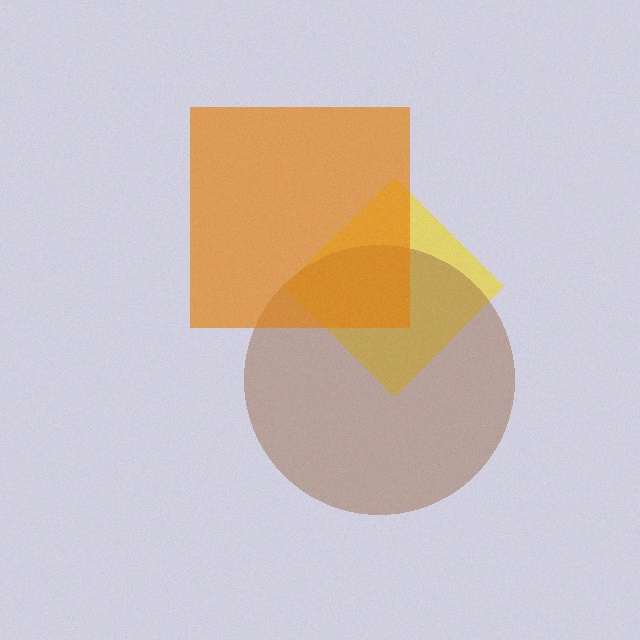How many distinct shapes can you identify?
There are 3 distinct shapes: a yellow diamond, a brown circle, an orange square.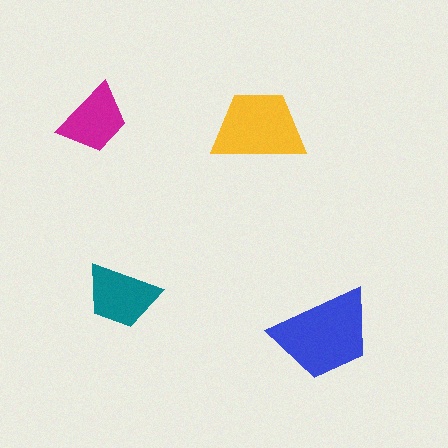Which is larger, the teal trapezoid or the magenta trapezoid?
The teal one.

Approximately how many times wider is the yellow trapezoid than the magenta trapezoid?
About 1.5 times wider.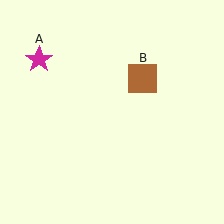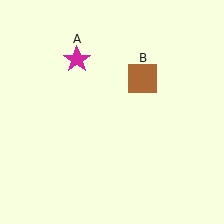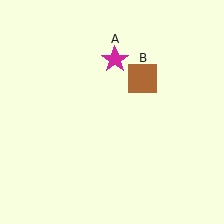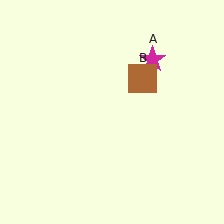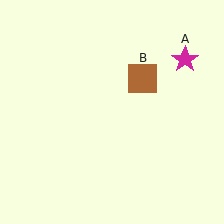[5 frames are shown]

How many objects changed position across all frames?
1 object changed position: magenta star (object A).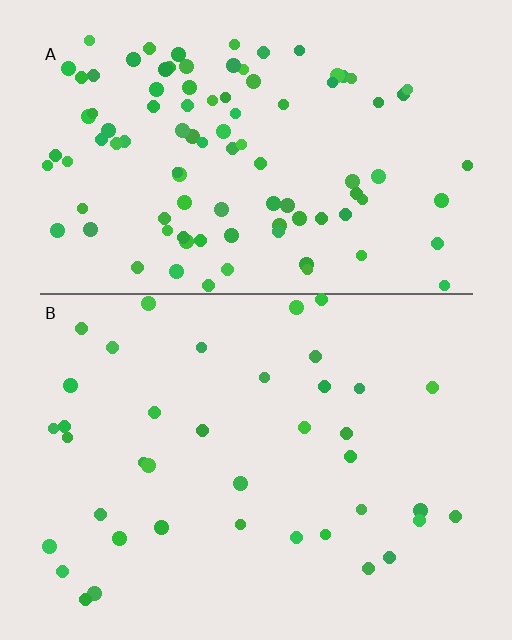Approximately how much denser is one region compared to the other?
Approximately 2.6× — region A over region B.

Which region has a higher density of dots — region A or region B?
A (the top).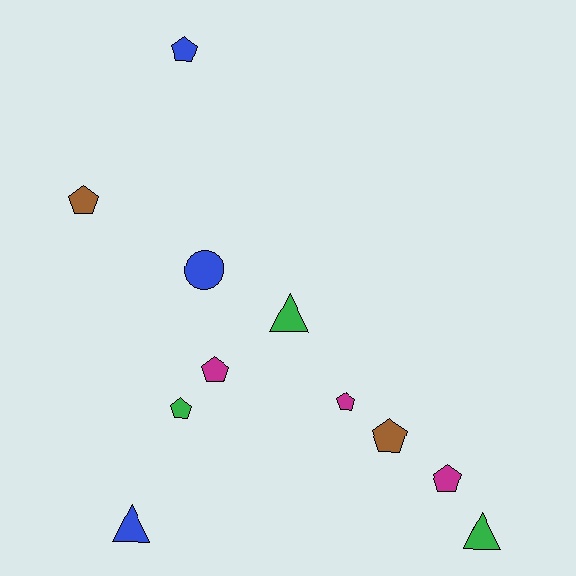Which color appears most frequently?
Green, with 3 objects.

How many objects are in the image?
There are 11 objects.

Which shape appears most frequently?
Pentagon, with 7 objects.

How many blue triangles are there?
There is 1 blue triangle.